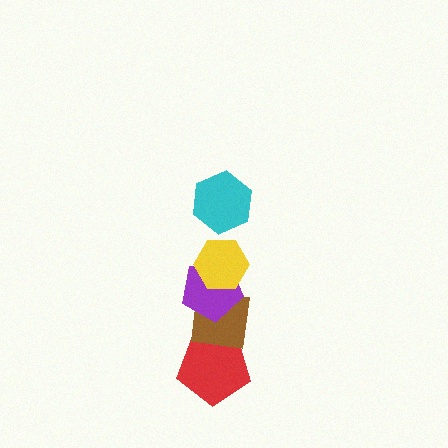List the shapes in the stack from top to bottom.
From top to bottom: the cyan hexagon, the yellow hexagon, the purple pentagon, the brown square, the red pentagon.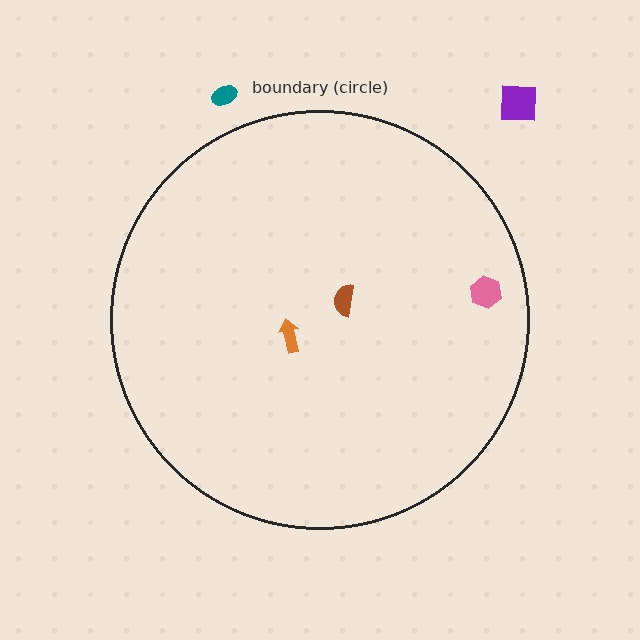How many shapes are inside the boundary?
3 inside, 2 outside.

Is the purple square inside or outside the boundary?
Outside.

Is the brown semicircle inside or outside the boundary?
Inside.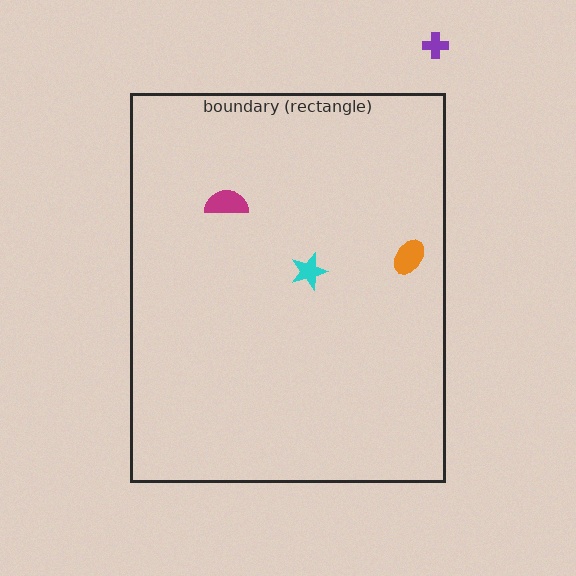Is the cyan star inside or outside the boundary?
Inside.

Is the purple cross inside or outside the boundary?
Outside.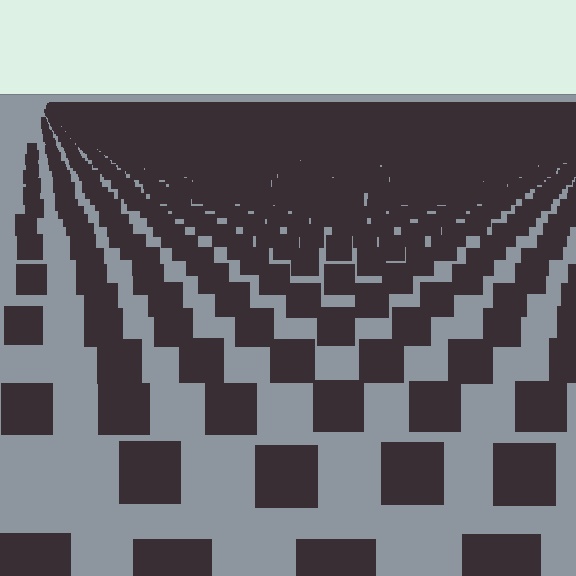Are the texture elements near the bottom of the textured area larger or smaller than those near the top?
Larger. Near the bottom, elements are closer to the viewer and appear at a bigger on-screen size.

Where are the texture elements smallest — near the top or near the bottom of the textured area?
Near the top.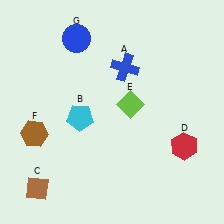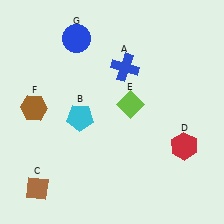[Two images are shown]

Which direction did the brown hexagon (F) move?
The brown hexagon (F) moved up.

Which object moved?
The brown hexagon (F) moved up.